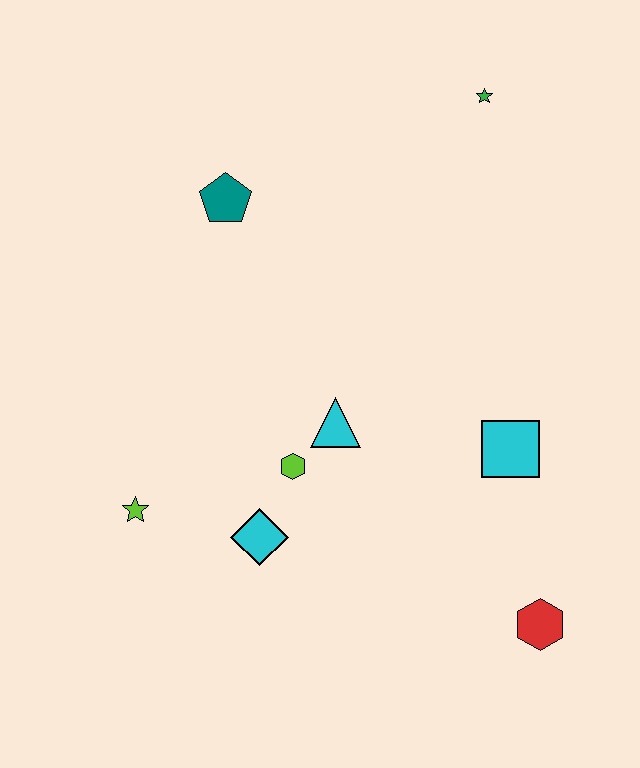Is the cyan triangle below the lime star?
No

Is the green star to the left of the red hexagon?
Yes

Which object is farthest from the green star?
The lime star is farthest from the green star.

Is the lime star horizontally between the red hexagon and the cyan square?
No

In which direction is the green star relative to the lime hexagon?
The green star is above the lime hexagon.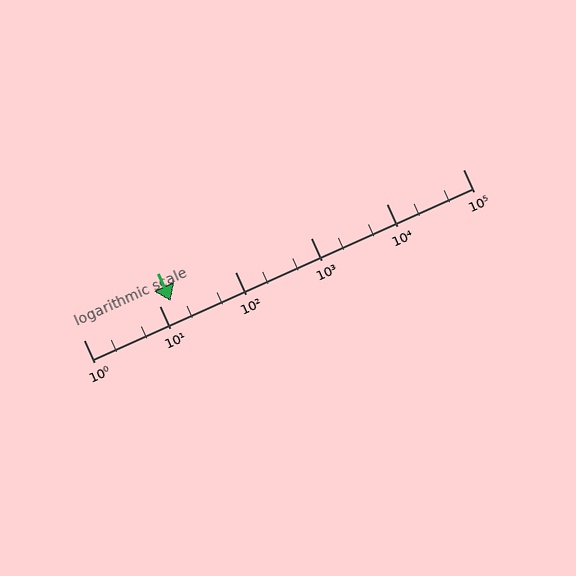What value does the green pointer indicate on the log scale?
The pointer indicates approximately 14.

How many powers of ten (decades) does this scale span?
The scale spans 5 decades, from 1 to 100000.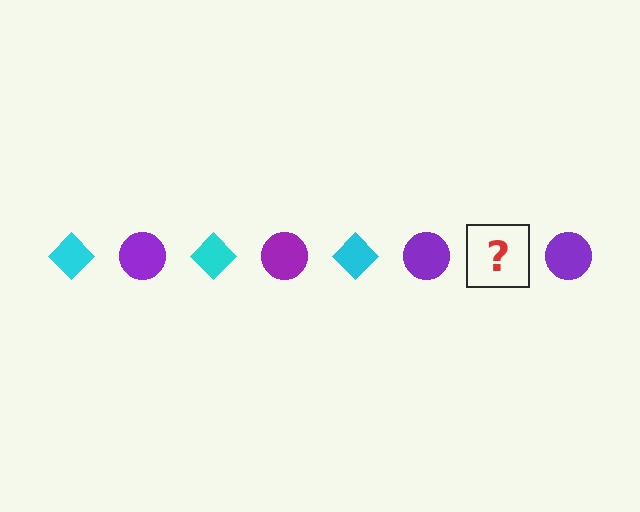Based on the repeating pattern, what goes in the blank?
The blank should be a cyan diamond.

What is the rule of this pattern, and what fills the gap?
The rule is that the pattern alternates between cyan diamond and purple circle. The gap should be filled with a cyan diamond.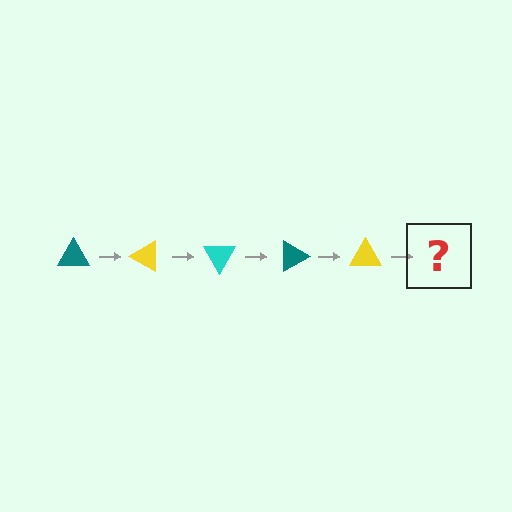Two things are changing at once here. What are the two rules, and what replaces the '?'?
The two rules are that it rotates 30 degrees each step and the color cycles through teal, yellow, and cyan. The '?' should be a cyan triangle, rotated 150 degrees from the start.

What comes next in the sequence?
The next element should be a cyan triangle, rotated 150 degrees from the start.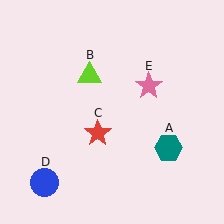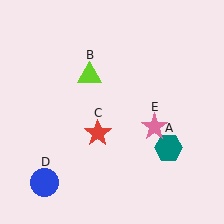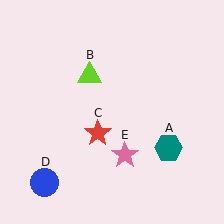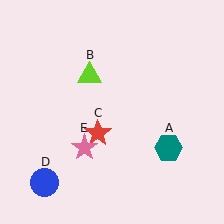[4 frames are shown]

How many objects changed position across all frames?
1 object changed position: pink star (object E).